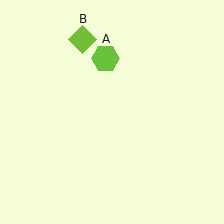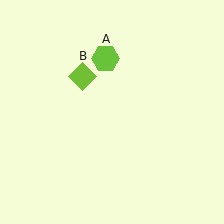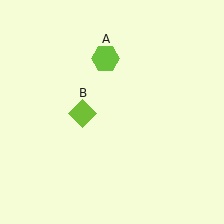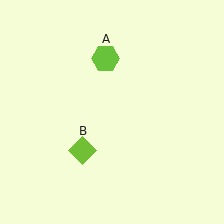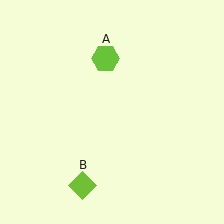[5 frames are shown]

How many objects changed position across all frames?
1 object changed position: lime diamond (object B).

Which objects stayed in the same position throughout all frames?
Lime hexagon (object A) remained stationary.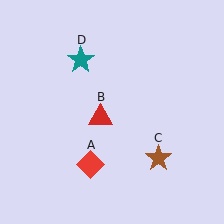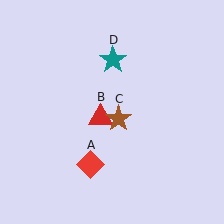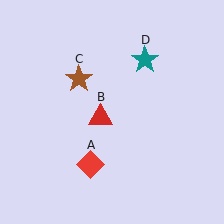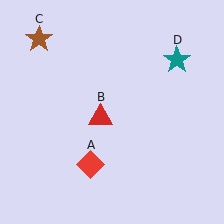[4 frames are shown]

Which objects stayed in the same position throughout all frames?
Red diamond (object A) and red triangle (object B) remained stationary.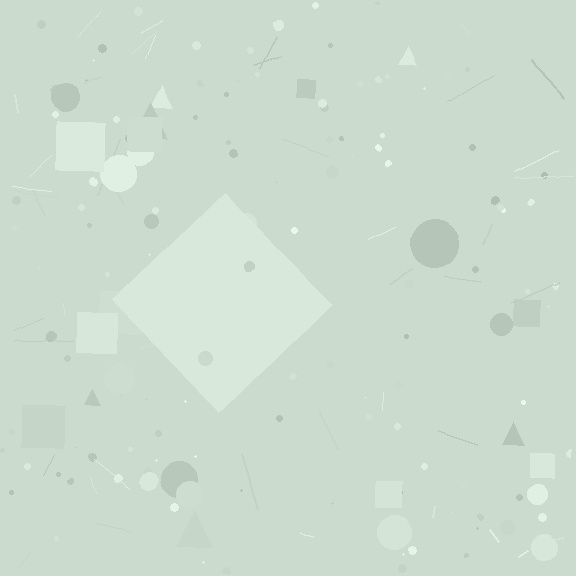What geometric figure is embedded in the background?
A diamond is embedded in the background.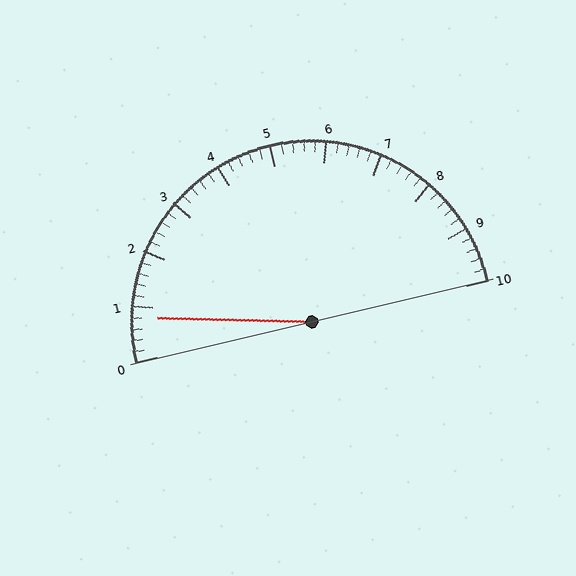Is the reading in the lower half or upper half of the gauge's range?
The reading is in the lower half of the range (0 to 10).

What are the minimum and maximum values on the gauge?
The gauge ranges from 0 to 10.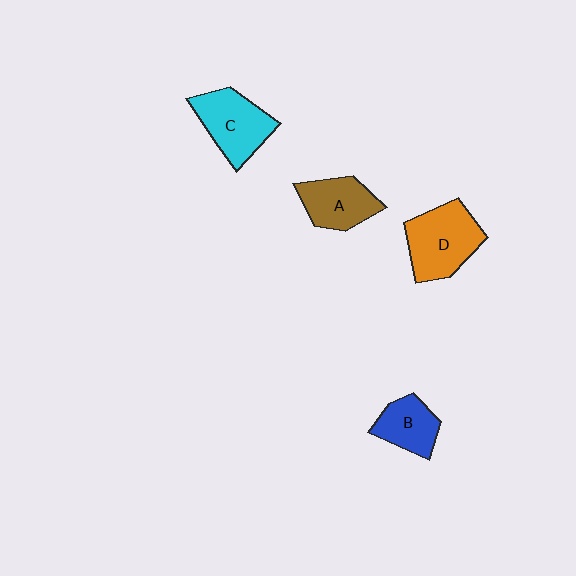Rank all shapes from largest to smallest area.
From largest to smallest: D (orange), C (cyan), A (brown), B (blue).